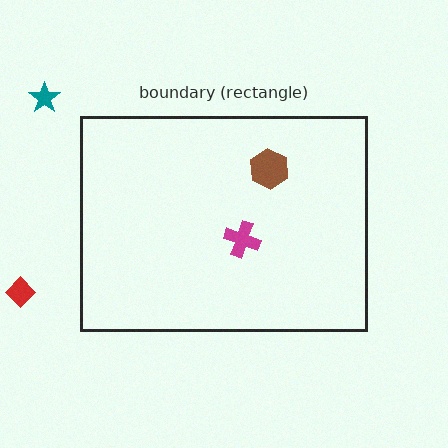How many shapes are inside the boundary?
2 inside, 2 outside.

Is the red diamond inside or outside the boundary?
Outside.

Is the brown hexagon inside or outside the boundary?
Inside.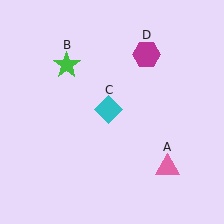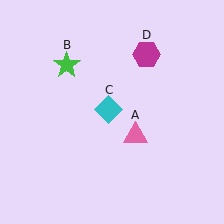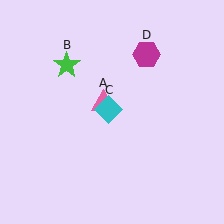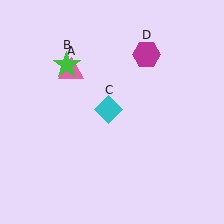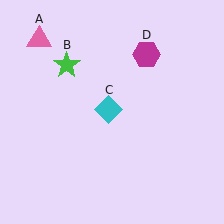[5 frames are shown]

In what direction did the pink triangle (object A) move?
The pink triangle (object A) moved up and to the left.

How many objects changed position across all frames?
1 object changed position: pink triangle (object A).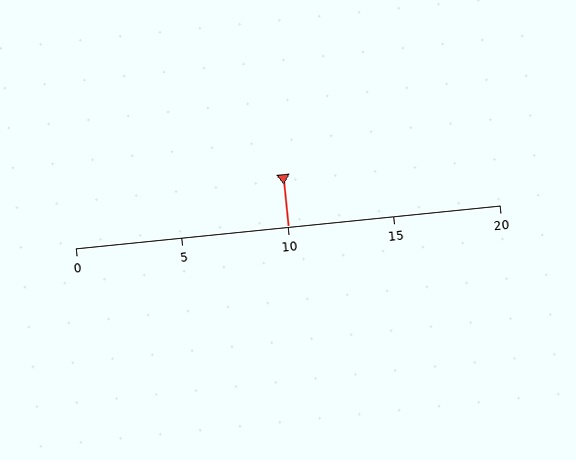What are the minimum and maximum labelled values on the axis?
The axis runs from 0 to 20.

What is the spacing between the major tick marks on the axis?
The major ticks are spaced 5 apart.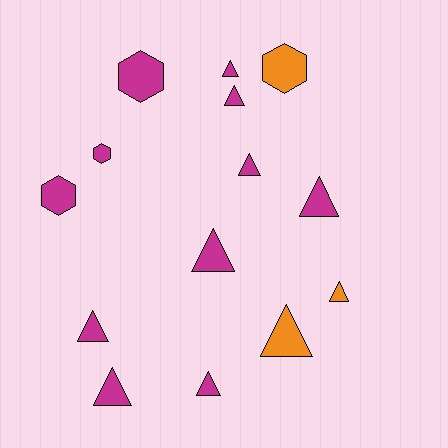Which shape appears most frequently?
Triangle, with 10 objects.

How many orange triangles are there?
There are 2 orange triangles.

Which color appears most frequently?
Magenta, with 11 objects.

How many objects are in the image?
There are 14 objects.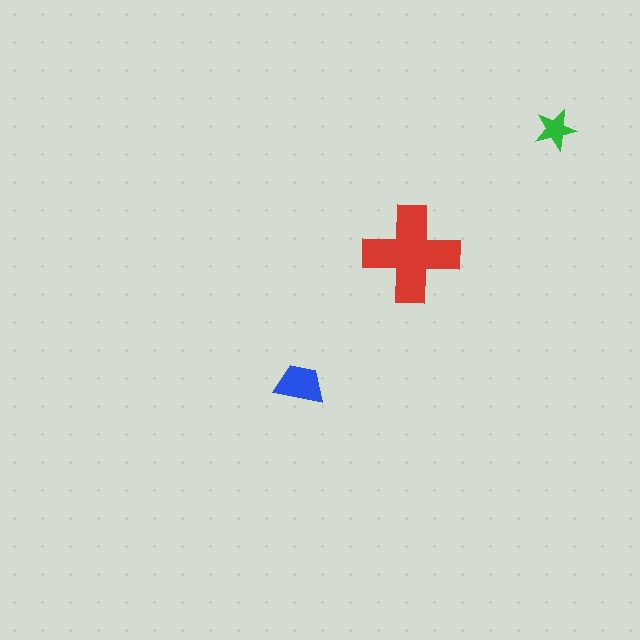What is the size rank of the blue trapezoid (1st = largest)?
2nd.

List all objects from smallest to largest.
The green star, the blue trapezoid, the red cross.